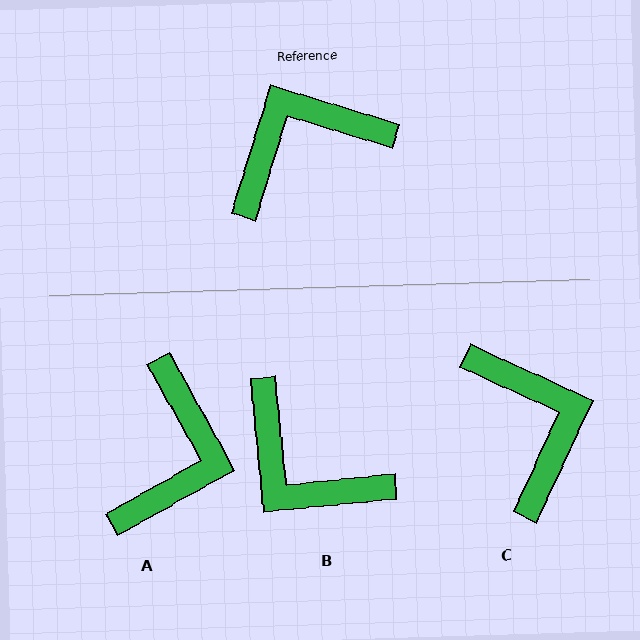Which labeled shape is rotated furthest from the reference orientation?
A, about 134 degrees away.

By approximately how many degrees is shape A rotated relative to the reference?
Approximately 134 degrees clockwise.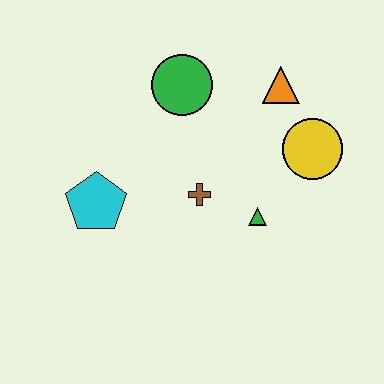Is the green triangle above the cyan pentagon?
No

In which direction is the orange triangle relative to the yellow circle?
The orange triangle is above the yellow circle.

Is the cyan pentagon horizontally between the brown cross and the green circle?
No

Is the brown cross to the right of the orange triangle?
No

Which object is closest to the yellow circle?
The orange triangle is closest to the yellow circle.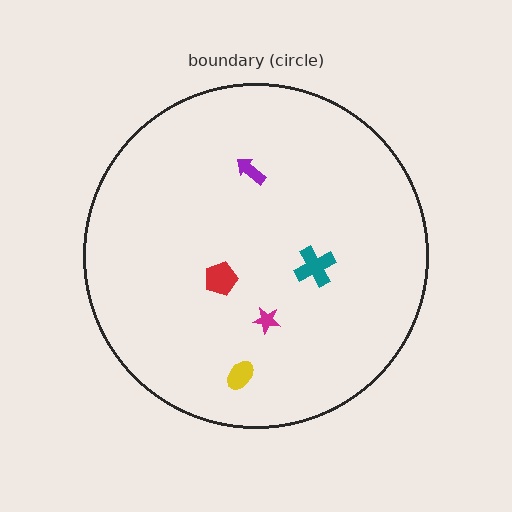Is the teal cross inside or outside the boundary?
Inside.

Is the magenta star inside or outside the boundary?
Inside.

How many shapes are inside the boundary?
5 inside, 0 outside.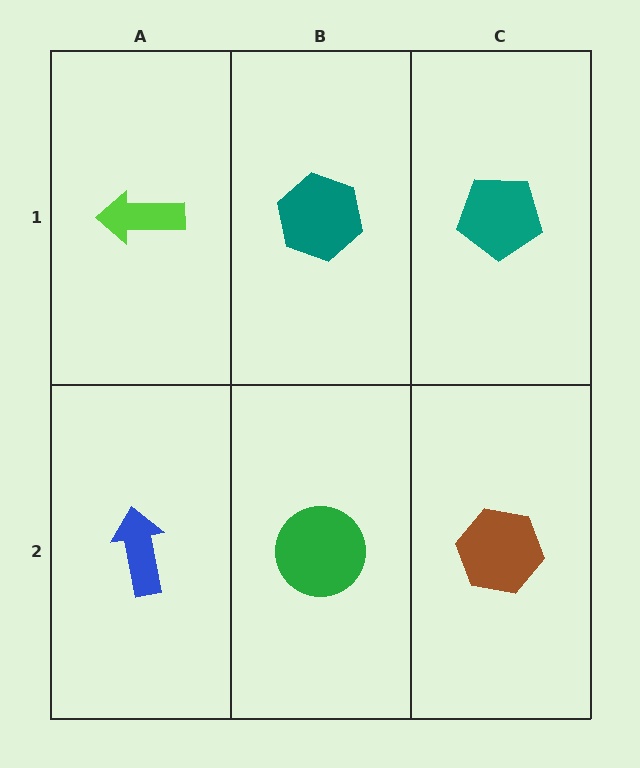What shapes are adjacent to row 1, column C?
A brown hexagon (row 2, column C), a teal hexagon (row 1, column B).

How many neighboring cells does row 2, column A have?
2.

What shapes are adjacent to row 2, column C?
A teal pentagon (row 1, column C), a green circle (row 2, column B).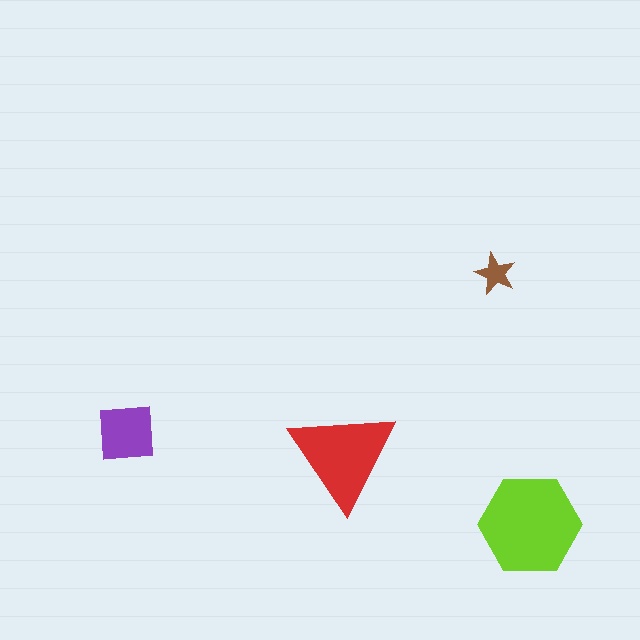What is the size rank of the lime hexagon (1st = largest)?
1st.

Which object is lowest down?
The lime hexagon is bottommost.